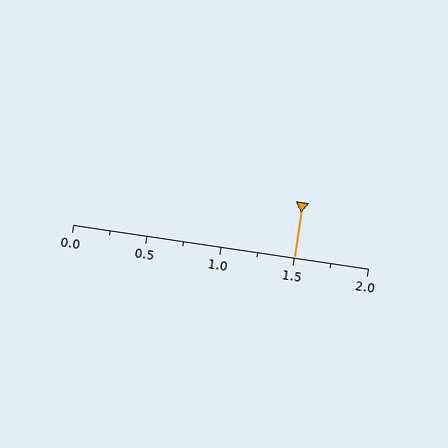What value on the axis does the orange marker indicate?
The marker indicates approximately 1.5.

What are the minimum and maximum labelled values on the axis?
The axis runs from 0.0 to 2.0.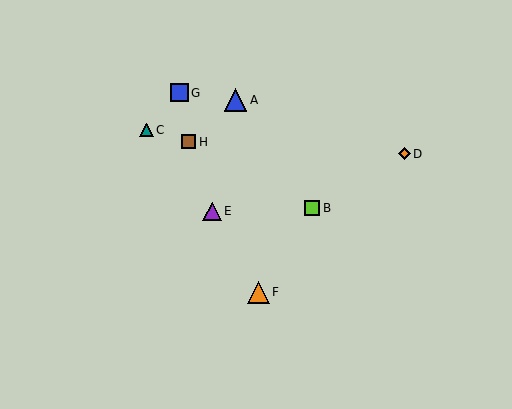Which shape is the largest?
The blue triangle (labeled A) is the largest.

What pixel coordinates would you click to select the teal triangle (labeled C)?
Click at (146, 130) to select the teal triangle C.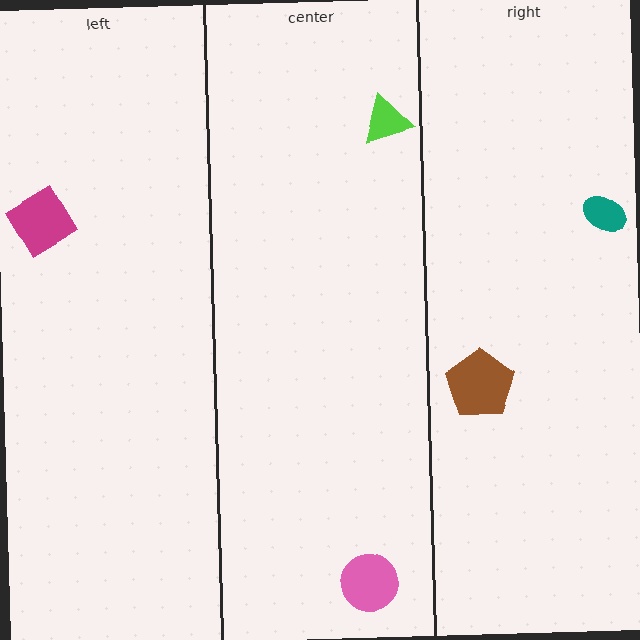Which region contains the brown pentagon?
The right region.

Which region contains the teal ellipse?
The right region.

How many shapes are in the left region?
1.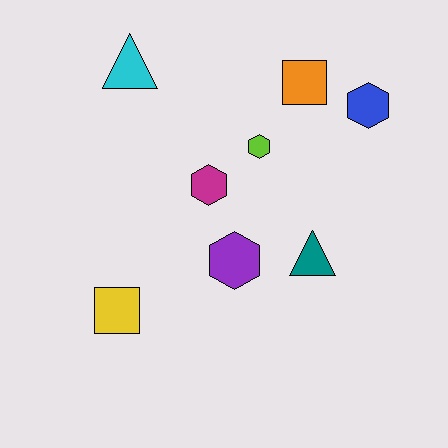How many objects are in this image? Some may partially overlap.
There are 8 objects.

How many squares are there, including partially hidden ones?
There are 2 squares.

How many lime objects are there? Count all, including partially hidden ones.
There is 1 lime object.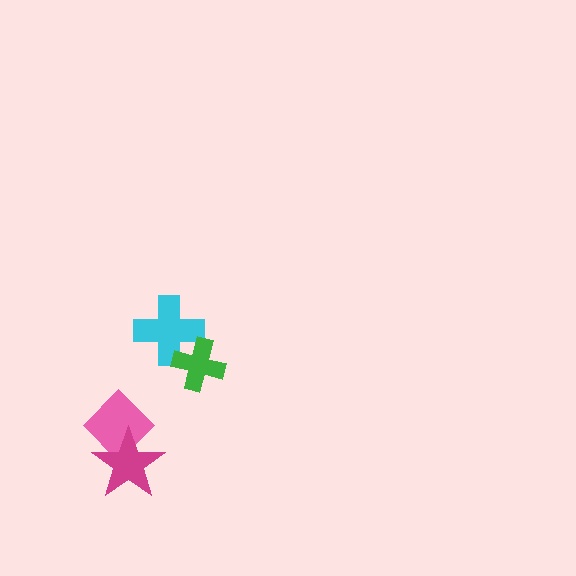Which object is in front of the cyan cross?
The green cross is in front of the cyan cross.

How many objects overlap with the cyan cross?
1 object overlaps with the cyan cross.